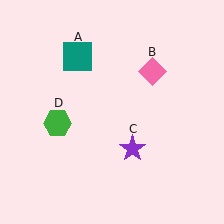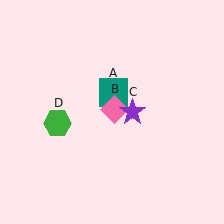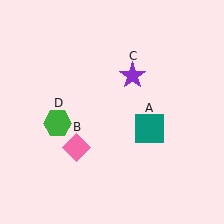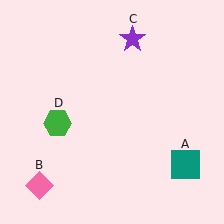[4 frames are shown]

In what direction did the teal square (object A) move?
The teal square (object A) moved down and to the right.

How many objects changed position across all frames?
3 objects changed position: teal square (object A), pink diamond (object B), purple star (object C).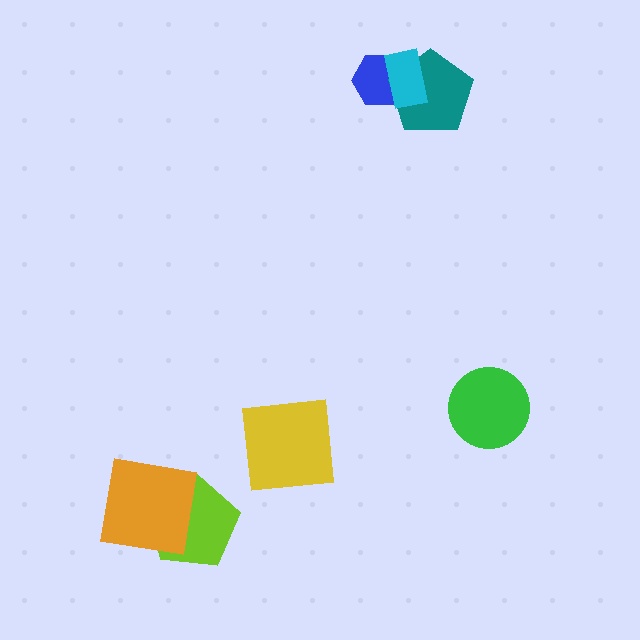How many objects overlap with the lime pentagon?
1 object overlaps with the lime pentagon.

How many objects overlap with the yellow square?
0 objects overlap with the yellow square.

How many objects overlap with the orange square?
1 object overlaps with the orange square.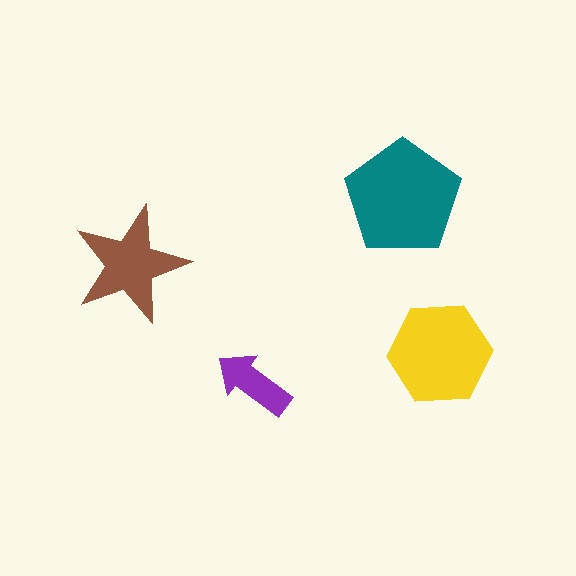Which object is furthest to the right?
The yellow hexagon is rightmost.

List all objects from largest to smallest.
The teal pentagon, the yellow hexagon, the brown star, the purple arrow.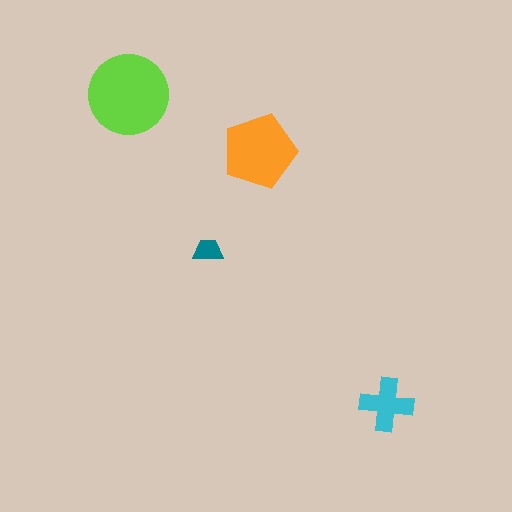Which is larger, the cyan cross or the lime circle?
The lime circle.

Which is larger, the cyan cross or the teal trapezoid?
The cyan cross.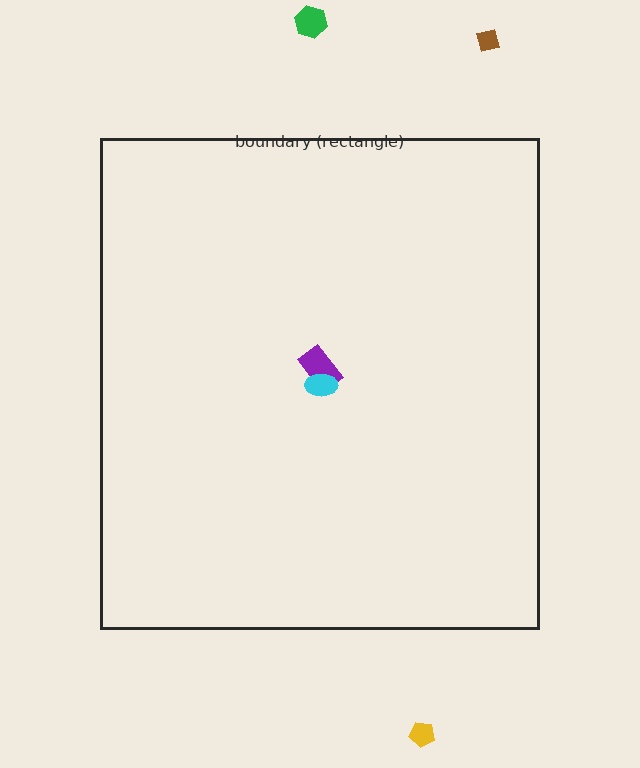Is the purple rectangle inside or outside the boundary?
Inside.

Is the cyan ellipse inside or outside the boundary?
Inside.